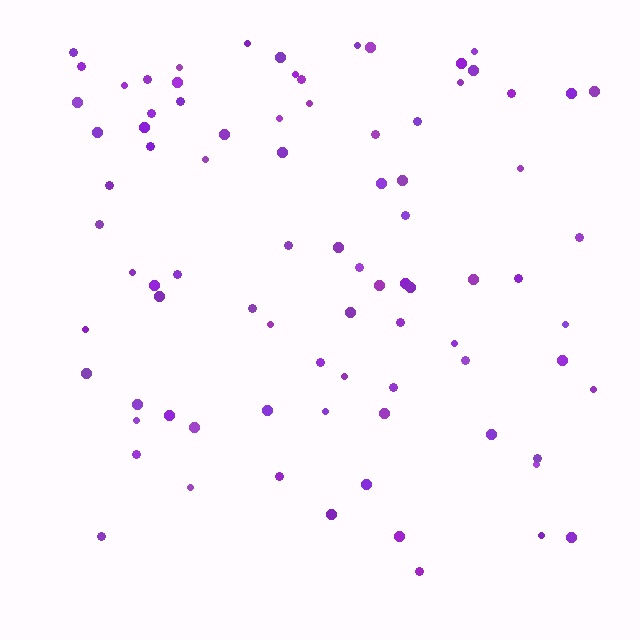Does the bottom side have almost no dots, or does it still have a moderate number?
Still a moderate number, just noticeably fewer than the top.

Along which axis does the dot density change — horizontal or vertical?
Vertical.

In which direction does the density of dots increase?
From bottom to top, with the top side densest.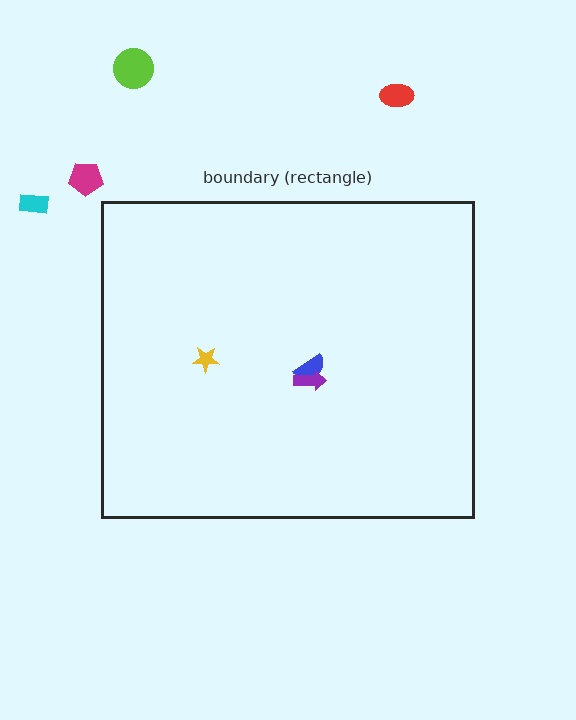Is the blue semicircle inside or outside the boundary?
Inside.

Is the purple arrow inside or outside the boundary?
Inside.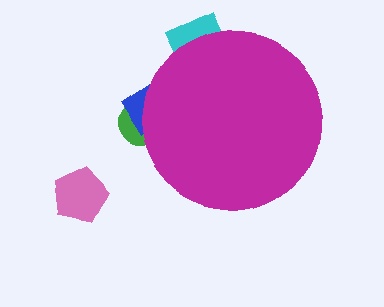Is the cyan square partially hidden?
Yes, the cyan square is partially hidden behind the magenta circle.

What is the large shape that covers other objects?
A magenta circle.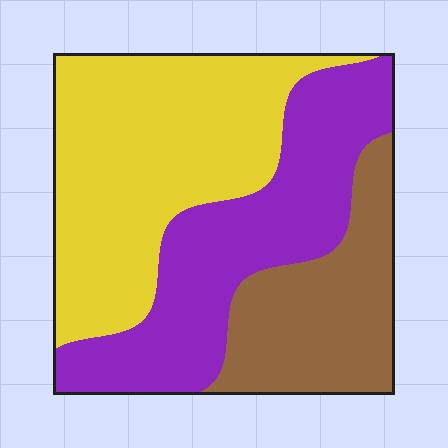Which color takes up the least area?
Brown, at roughly 25%.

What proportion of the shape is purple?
Purple covers 34% of the shape.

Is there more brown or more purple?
Purple.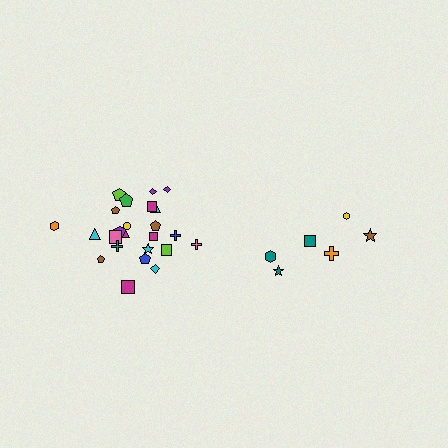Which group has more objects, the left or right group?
The left group.